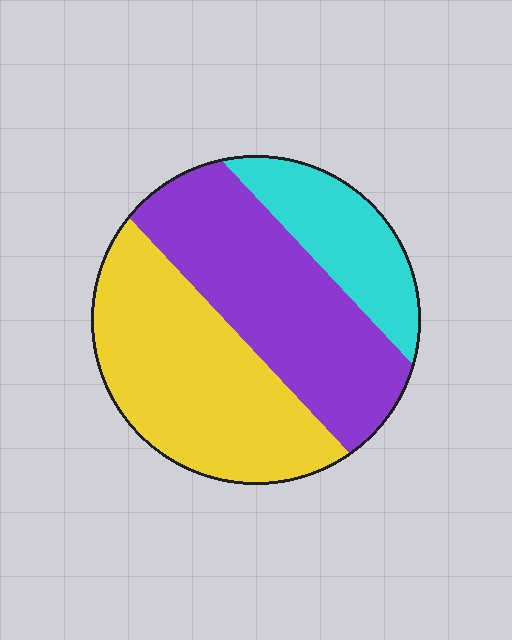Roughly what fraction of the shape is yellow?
Yellow takes up about two fifths (2/5) of the shape.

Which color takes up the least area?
Cyan, at roughly 20%.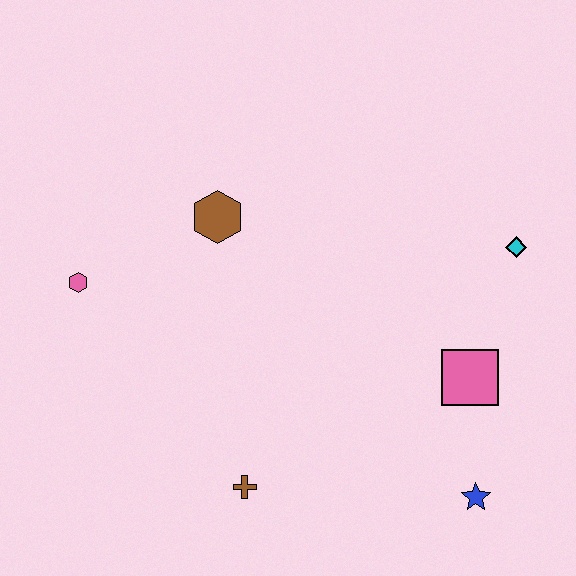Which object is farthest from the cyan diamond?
The pink hexagon is farthest from the cyan diamond.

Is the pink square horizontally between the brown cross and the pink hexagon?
No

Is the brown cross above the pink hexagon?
No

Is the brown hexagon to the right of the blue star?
No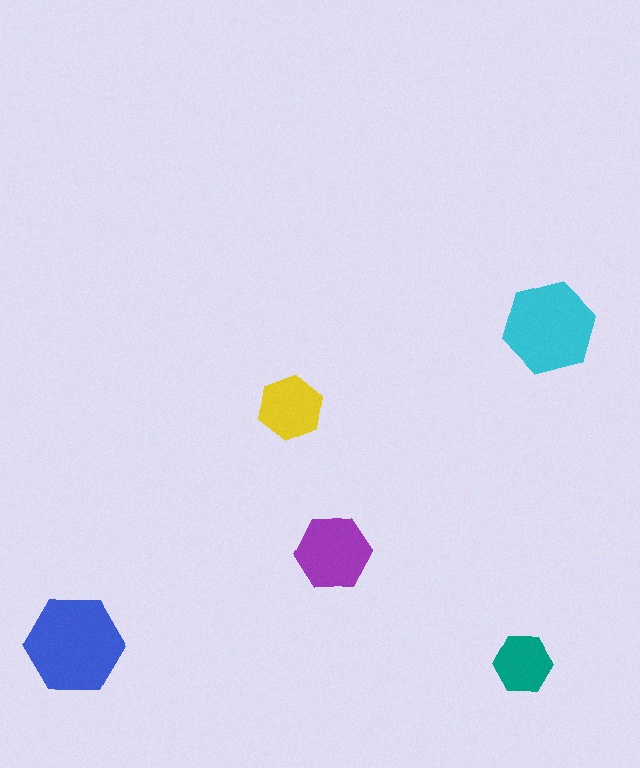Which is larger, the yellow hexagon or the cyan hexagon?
The cyan one.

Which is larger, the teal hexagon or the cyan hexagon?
The cyan one.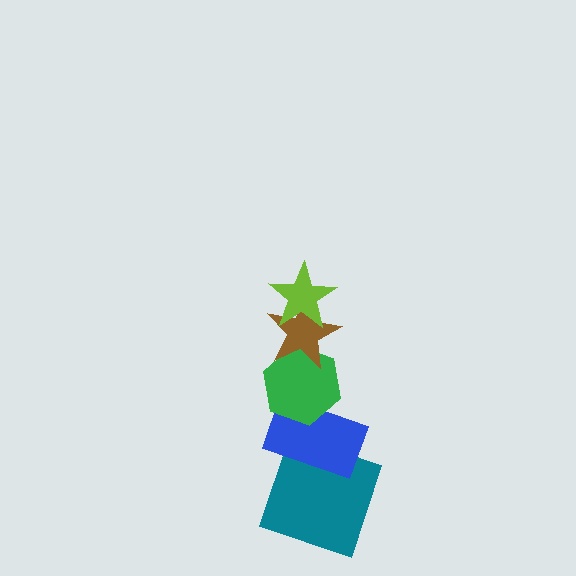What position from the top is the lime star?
The lime star is 1st from the top.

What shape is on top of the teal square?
The blue rectangle is on top of the teal square.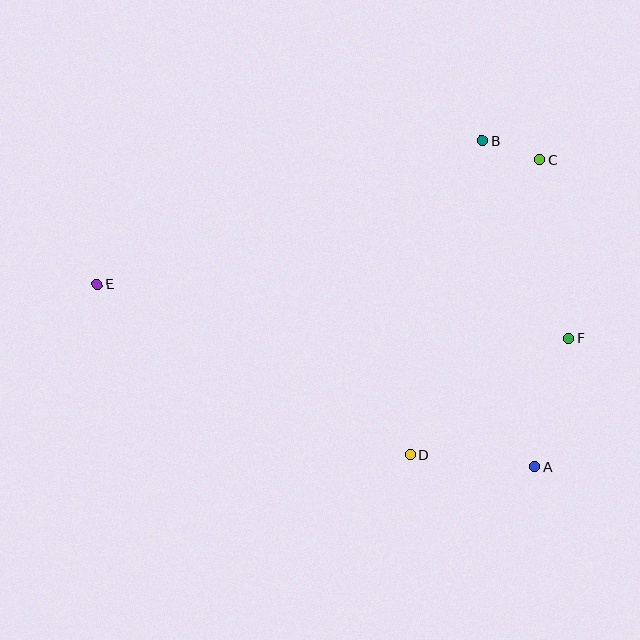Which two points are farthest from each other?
Points E and F are farthest from each other.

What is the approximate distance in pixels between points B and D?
The distance between B and D is approximately 322 pixels.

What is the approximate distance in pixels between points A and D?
The distance between A and D is approximately 126 pixels.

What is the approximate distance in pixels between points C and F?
The distance between C and F is approximately 181 pixels.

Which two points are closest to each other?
Points B and C are closest to each other.